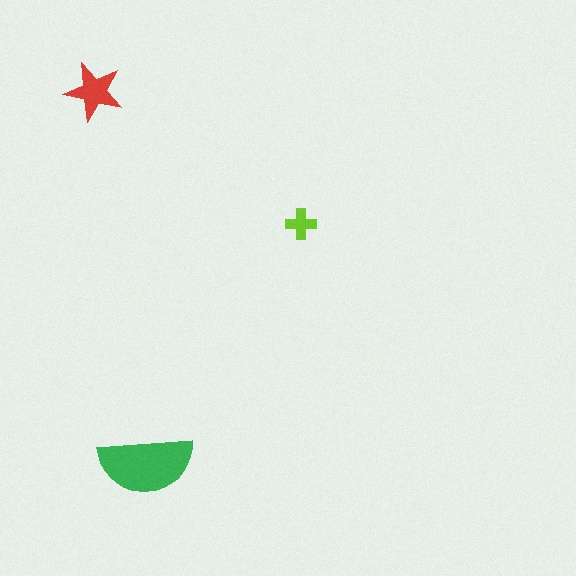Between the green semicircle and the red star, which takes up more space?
The green semicircle.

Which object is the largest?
The green semicircle.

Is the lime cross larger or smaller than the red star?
Smaller.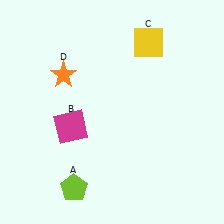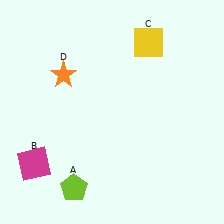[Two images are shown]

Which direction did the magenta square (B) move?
The magenta square (B) moved down.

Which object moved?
The magenta square (B) moved down.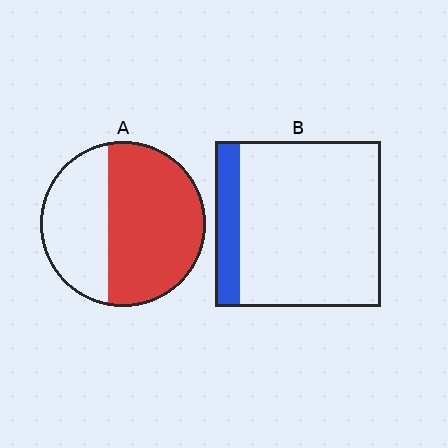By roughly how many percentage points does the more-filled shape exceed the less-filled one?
By roughly 45 percentage points (A over B).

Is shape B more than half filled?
No.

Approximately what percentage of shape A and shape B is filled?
A is approximately 60% and B is approximately 15%.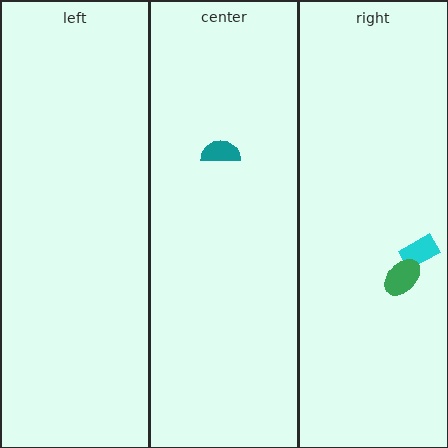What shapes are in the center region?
The teal semicircle.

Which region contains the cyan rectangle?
The right region.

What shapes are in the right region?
The cyan rectangle, the green ellipse.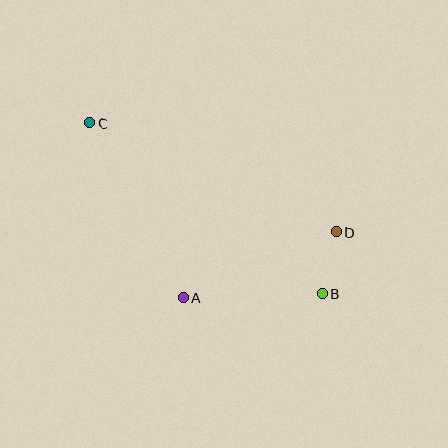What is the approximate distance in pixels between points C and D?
The distance between C and D is approximately 270 pixels.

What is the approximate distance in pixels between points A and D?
The distance between A and D is approximately 166 pixels.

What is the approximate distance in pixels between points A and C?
The distance between A and C is approximately 198 pixels.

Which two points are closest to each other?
Points B and D are closest to each other.